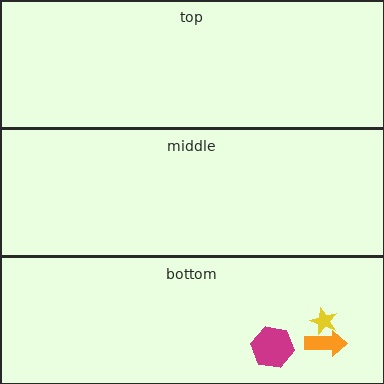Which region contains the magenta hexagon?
The bottom region.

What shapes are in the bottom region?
The orange arrow, the magenta hexagon, the yellow star.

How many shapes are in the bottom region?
3.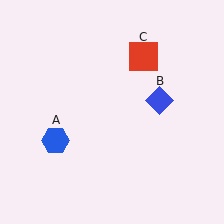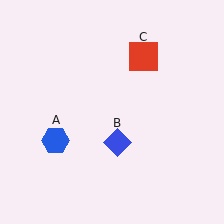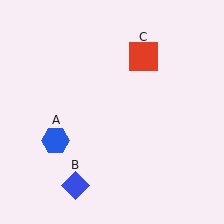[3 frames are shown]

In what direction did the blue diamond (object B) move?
The blue diamond (object B) moved down and to the left.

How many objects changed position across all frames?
1 object changed position: blue diamond (object B).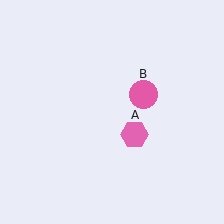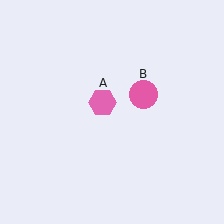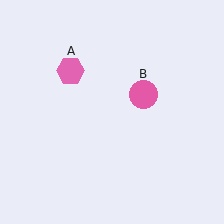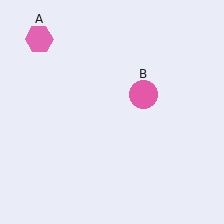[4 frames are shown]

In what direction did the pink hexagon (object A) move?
The pink hexagon (object A) moved up and to the left.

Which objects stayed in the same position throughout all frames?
Pink circle (object B) remained stationary.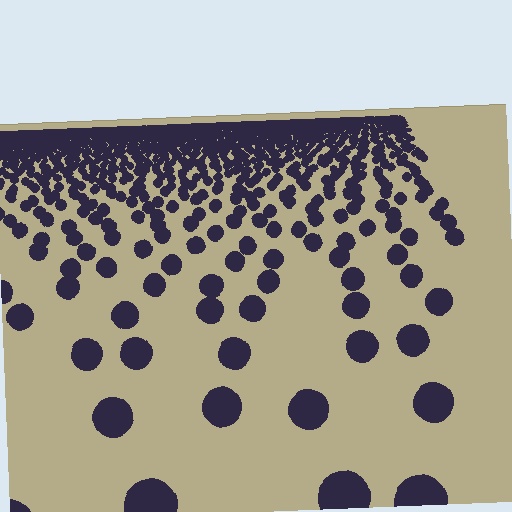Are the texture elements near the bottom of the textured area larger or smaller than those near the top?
Larger. Near the bottom, elements are closer to the viewer and appear at a bigger on-screen size.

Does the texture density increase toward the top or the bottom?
Density increases toward the top.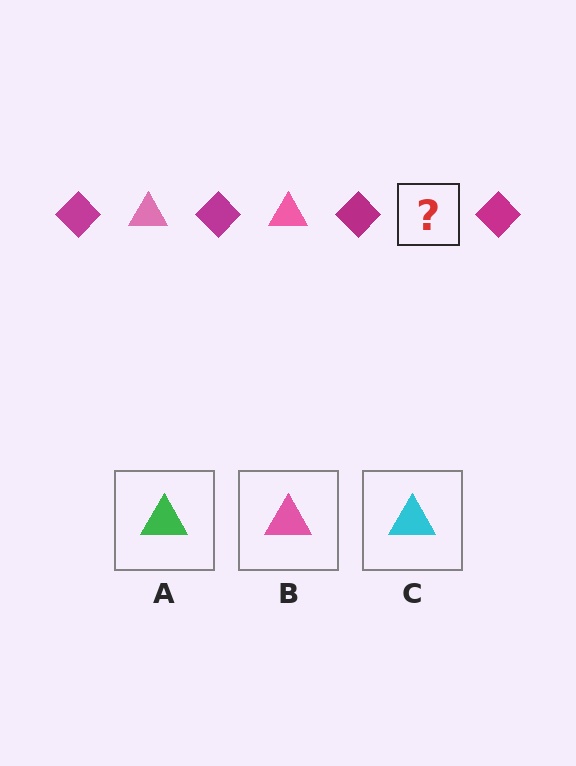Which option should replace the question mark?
Option B.